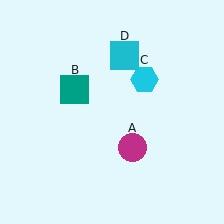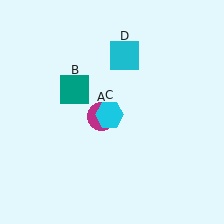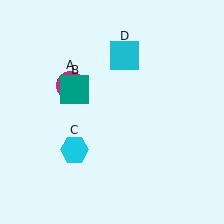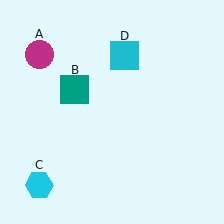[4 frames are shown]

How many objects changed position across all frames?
2 objects changed position: magenta circle (object A), cyan hexagon (object C).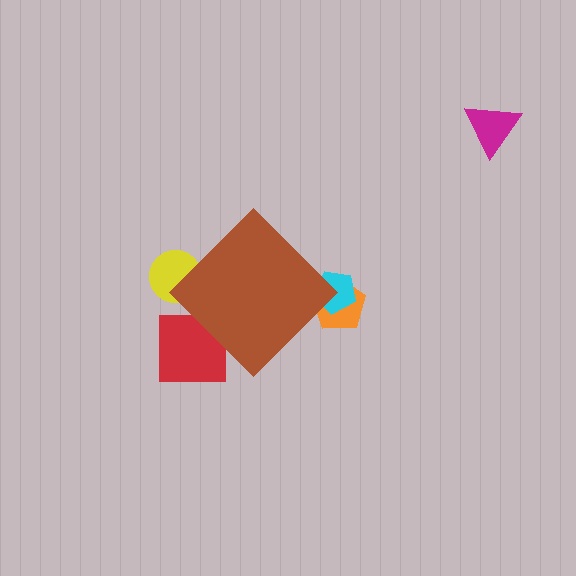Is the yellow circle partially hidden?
Yes, the yellow circle is partially hidden behind the brown diamond.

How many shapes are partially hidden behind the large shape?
4 shapes are partially hidden.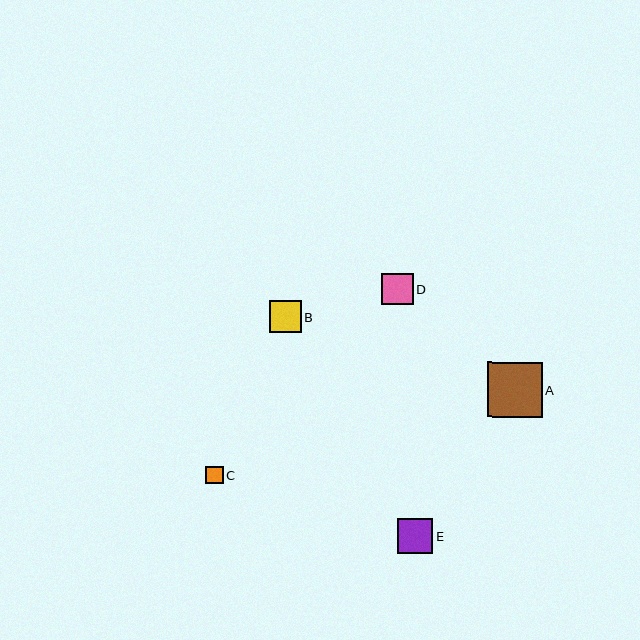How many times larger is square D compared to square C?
Square D is approximately 1.8 times the size of square C.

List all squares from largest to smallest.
From largest to smallest: A, E, B, D, C.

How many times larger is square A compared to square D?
Square A is approximately 1.7 times the size of square D.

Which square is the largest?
Square A is the largest with a size of approximately 55 pixels.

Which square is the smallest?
Square C is the smallest with a size of approximately 17 pixels.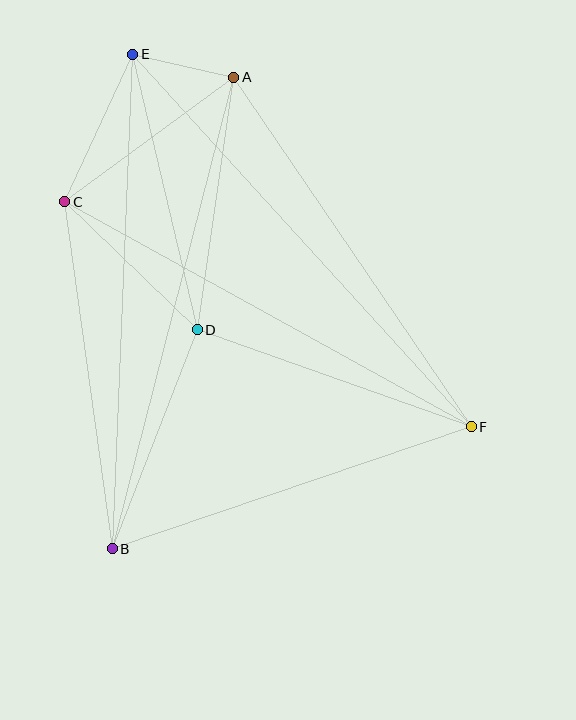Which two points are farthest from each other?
Points E and F are farthest from each other.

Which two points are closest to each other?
Points A and E are closest to each other.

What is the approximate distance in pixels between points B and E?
The distance between B and E is approximately 495 pixels.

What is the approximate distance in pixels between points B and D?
The distance between B and D is approximately 235 pixels.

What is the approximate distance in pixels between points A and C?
The distance between A and C is approximately 210 pixels.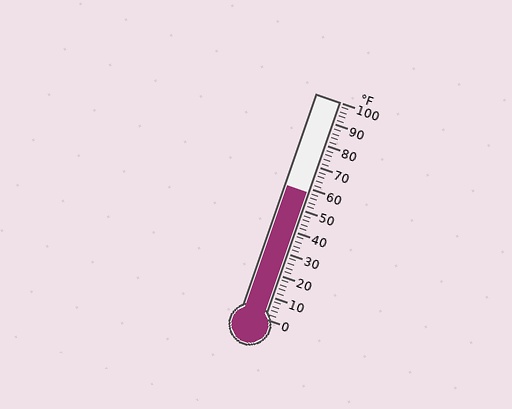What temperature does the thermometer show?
The thermometer shows approximately 58°F.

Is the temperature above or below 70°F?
The temperature is below 70°F.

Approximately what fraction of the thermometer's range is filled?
The thermometer is filled to approximately 60% of its range.